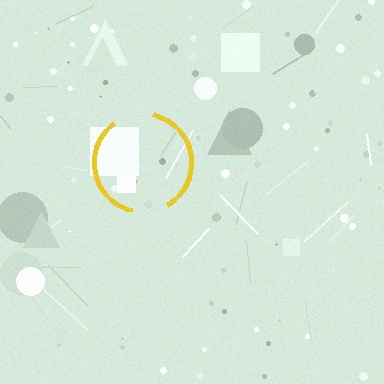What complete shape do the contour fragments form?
The contour fragments form a circle.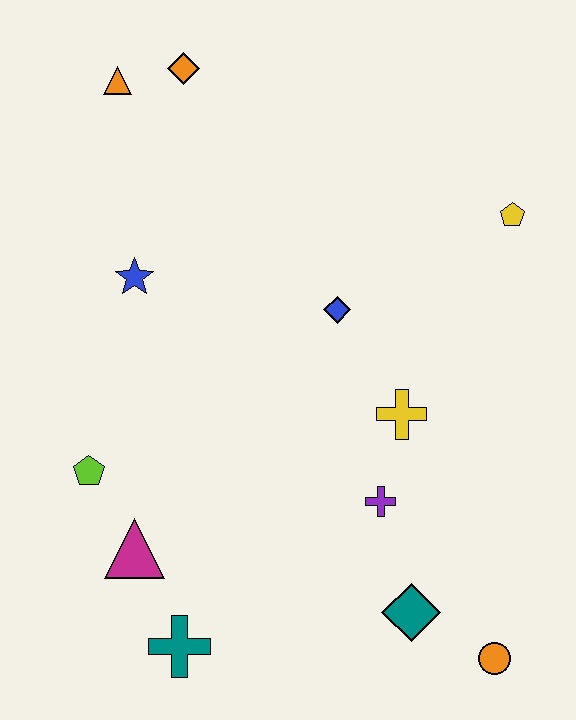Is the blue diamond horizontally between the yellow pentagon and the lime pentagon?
Yes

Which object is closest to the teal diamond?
The orange circle is closest to the teal diamond.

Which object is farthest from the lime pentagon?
The yellow pentagon is farthest from the lime pentagon.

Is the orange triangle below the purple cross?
No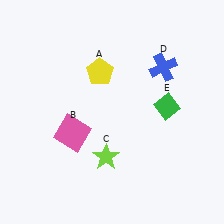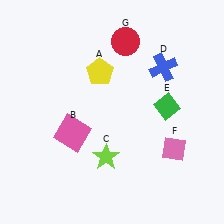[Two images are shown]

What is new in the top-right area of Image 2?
A red circle (G) was added in the top-right area of Image 2.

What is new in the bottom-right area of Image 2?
A pink diamond (F) was added in the bottom-right area of Image 2.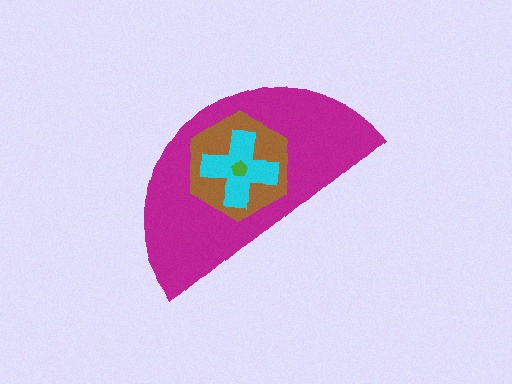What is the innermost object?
The green pentagon.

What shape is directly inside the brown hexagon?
The cyan cross.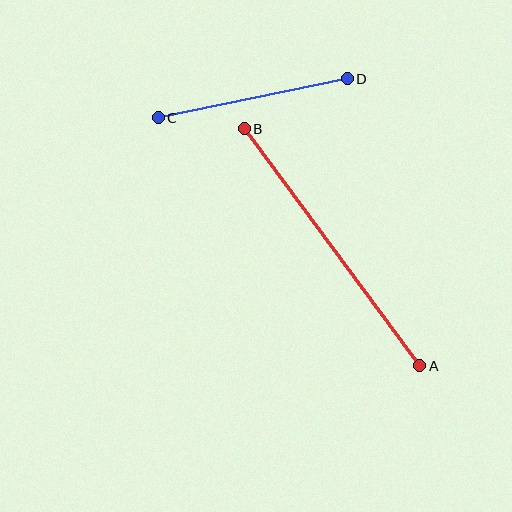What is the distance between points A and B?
The distance is approximately 295 pixels.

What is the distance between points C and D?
The distance is approximately 193 pixels.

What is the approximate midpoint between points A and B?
The midpoint is at approximately (332, 247) pixels.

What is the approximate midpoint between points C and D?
The midpoint is at approximately (253, 98) pixels.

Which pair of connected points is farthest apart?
Points A and B are farthest apart.